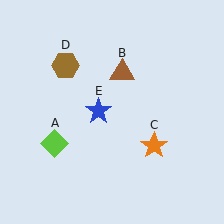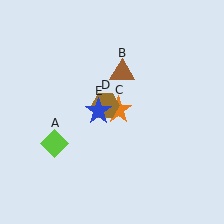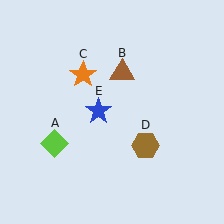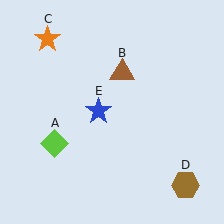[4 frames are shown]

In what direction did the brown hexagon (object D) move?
The brown hexagon (object D) moved down and to the right.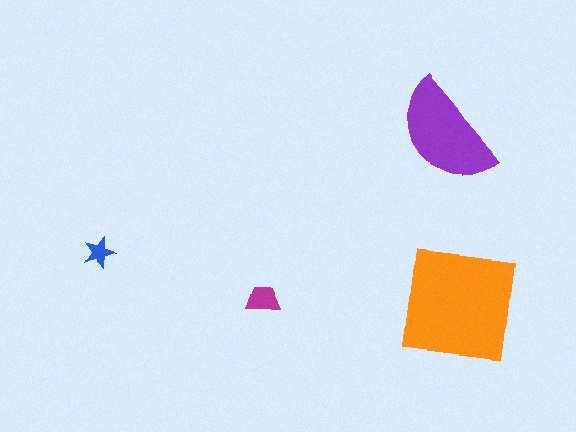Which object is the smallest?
The blue star.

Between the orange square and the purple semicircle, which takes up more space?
The orange square.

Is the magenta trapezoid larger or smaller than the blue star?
Larger.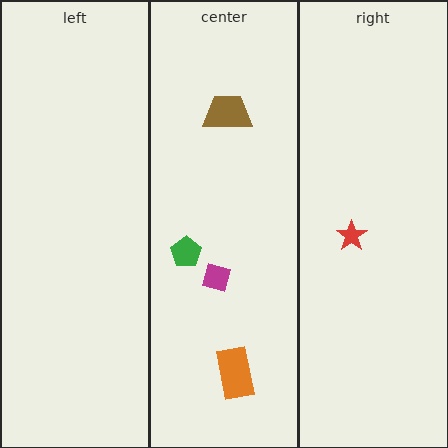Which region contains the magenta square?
The center region.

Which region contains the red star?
The right region.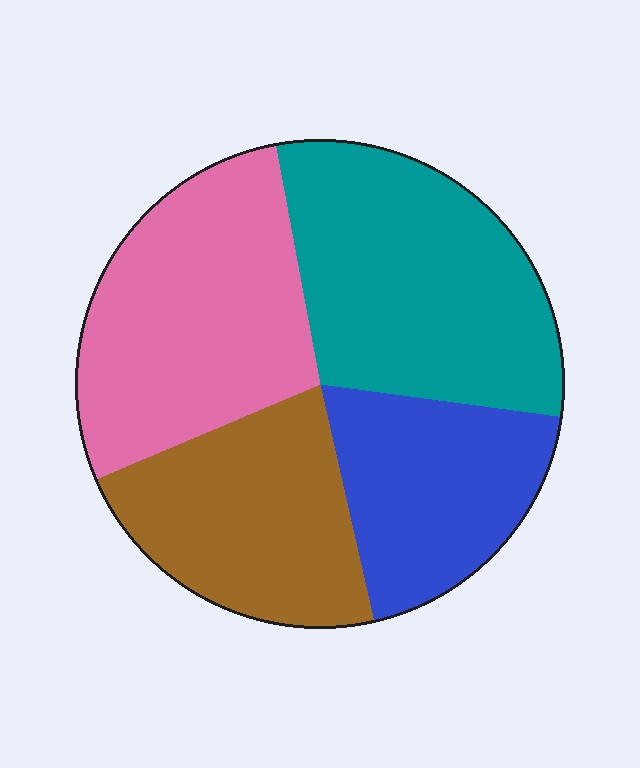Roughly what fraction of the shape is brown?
Brown takes up about one fifth (1/5) of the shape.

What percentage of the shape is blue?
Blue covers around 20% of the shape.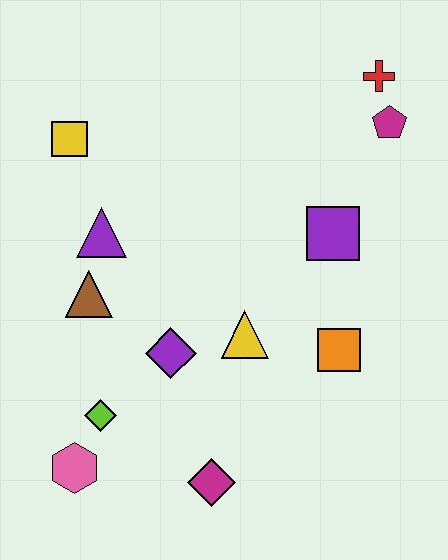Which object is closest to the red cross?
The magenta pentagon is closest to the red cross.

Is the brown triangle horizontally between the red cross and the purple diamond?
No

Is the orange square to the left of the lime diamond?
No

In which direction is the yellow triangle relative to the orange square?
The yellow triangle is to the left of the orange square.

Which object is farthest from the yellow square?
The magenta diamond is farthest from the yellow square.